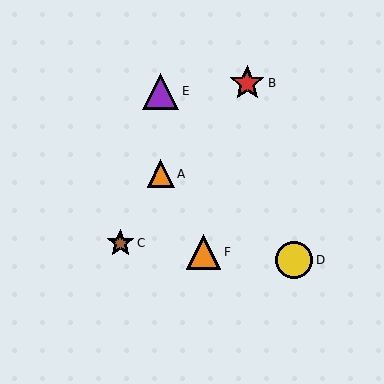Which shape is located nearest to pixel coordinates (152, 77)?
The purple triangle (labeled E) at (160, 91) is nearest to that location.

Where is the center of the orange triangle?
The center of the orange triangle is at (161, 174).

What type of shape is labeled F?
Shape F is an orange triangle.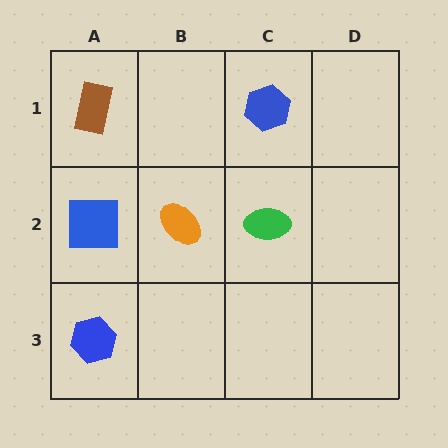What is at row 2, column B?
An orange ellipse.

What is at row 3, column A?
A blue hexagon.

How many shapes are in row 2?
3 shapes.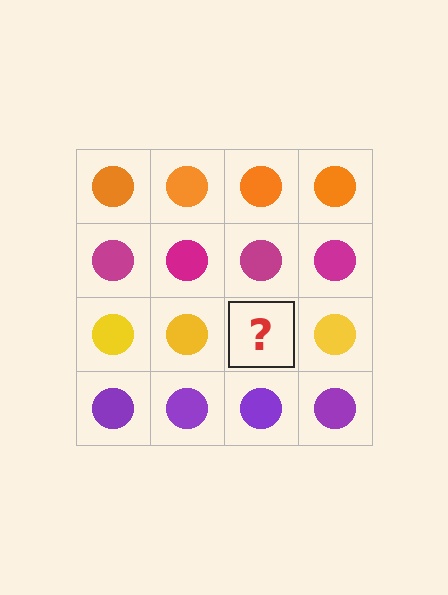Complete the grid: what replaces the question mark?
The question mark should be replaced with a yellow circle.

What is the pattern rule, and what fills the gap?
The rule is that each row has a consistent color. The gap should be filled with a yellow circle.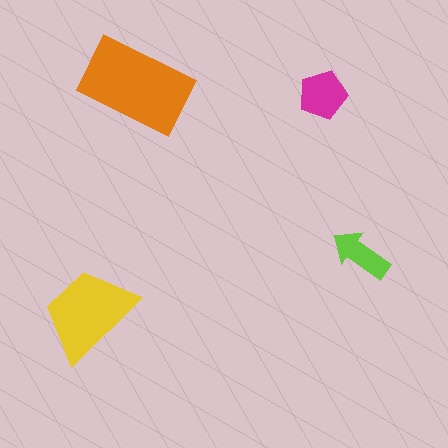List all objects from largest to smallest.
The orange rectangle, the yellow trapezoid, the magenta pentagon, the lime arrow.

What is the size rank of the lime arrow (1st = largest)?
4th.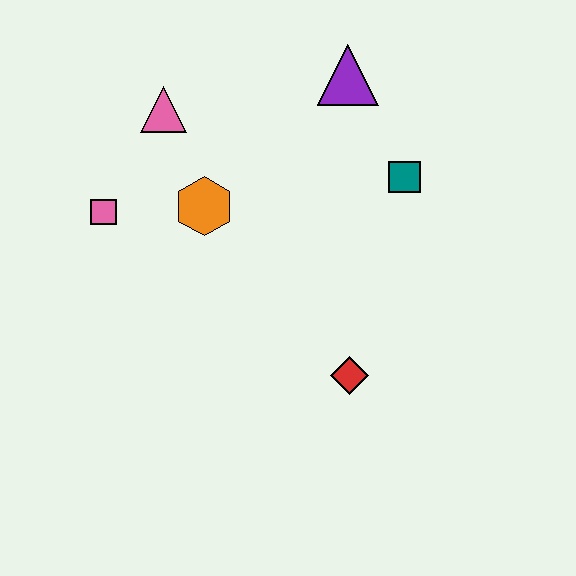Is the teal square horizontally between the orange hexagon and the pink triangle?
No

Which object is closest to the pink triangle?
The orange hexagon is closest to the pink triangle.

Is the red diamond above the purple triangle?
No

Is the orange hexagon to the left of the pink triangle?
No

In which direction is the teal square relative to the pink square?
The teal square is to the right of the pink square.